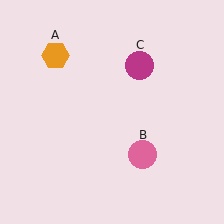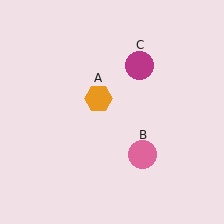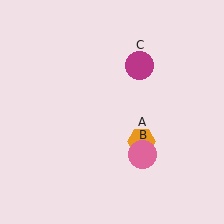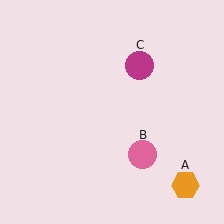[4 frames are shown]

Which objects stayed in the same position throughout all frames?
Pink circle (object B) and magenta circle (object C) remained stationary.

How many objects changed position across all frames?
1 object changed position: orange hexagon (object A).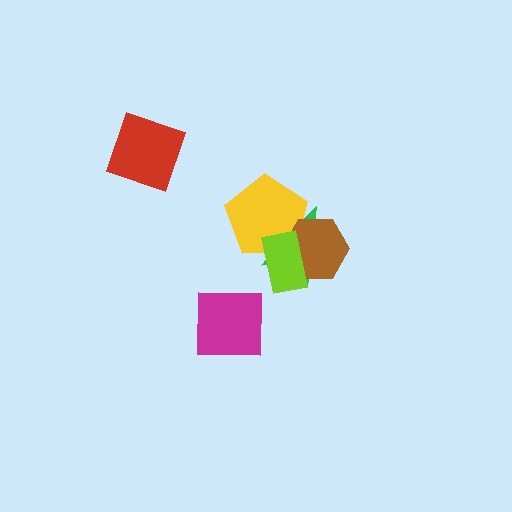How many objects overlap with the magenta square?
0 objects overlap with the magenta square.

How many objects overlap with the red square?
0 objects overlap with the red square.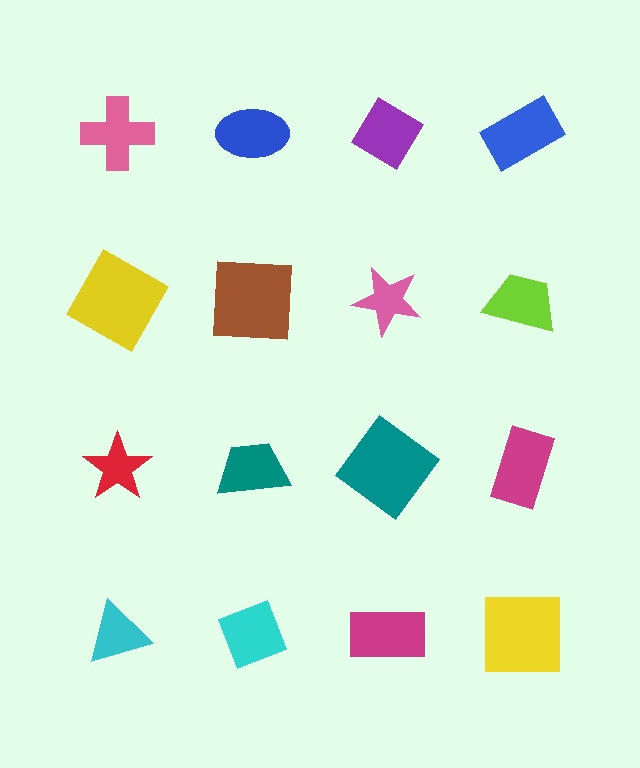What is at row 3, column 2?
A teal trapezoid.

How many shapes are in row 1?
4 shapes.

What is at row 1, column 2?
A blue ellipse.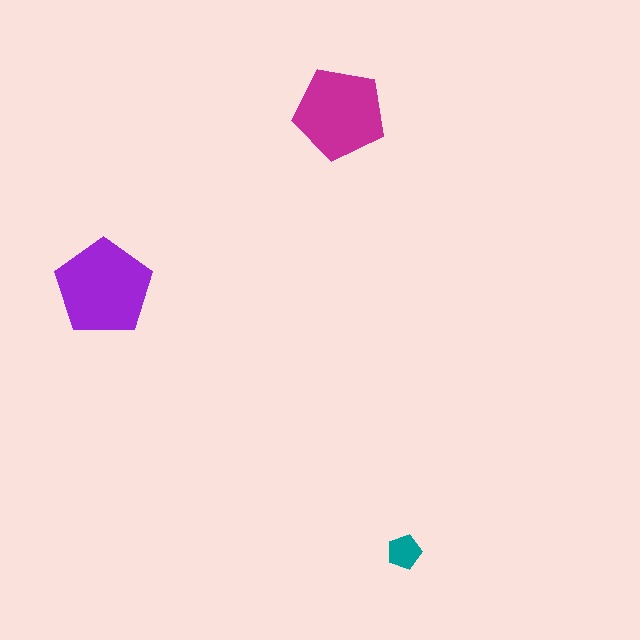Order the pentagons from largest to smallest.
the purple one, the magenta one, the teal one.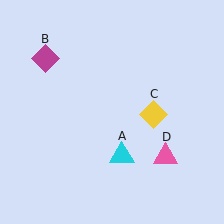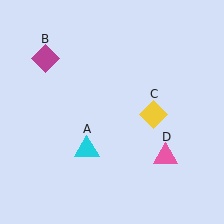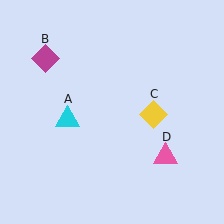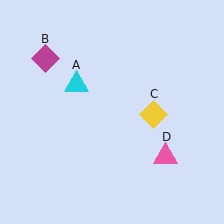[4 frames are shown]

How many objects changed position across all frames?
1 object changed position: cyan triangle (object A).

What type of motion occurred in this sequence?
The cyan triangle (object A) rotated clockwise around the center of the scene.